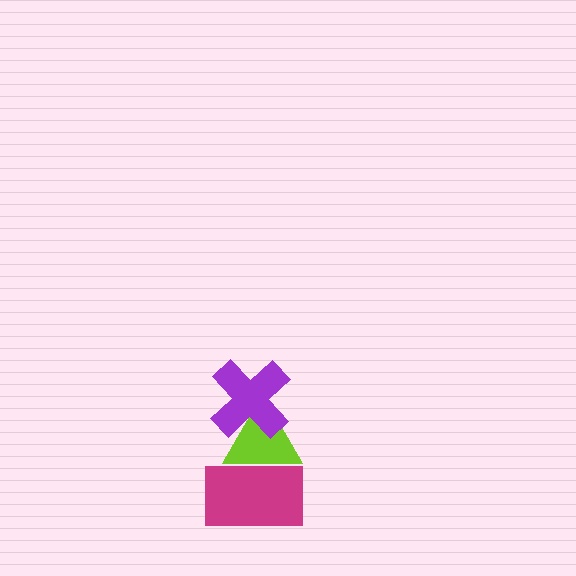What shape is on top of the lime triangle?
The purple cross is on top of the lime triangle.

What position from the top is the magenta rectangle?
The magenta rectangle is 3rd from the top.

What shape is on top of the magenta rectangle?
The lime triangle is on top of the magenta rectangle.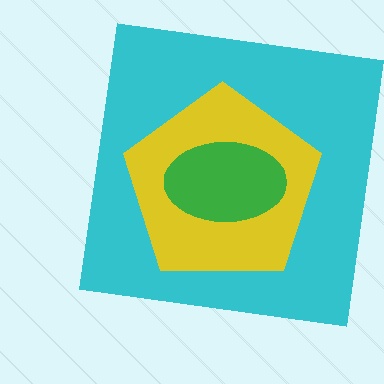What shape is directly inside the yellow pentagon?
The green ellipse.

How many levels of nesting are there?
3.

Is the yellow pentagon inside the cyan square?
Yes.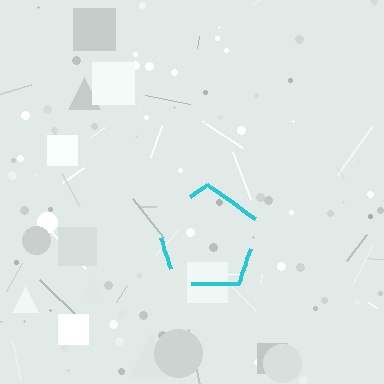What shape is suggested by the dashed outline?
The dashed outline suggests a pentagon.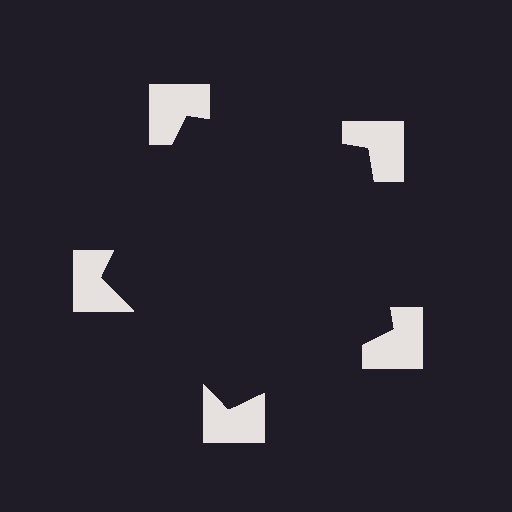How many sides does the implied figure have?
5 sides.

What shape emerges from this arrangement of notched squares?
An illusory pentagon — its edges are inferred from the aligned wedge cuts in the notched squares, not physically drawn.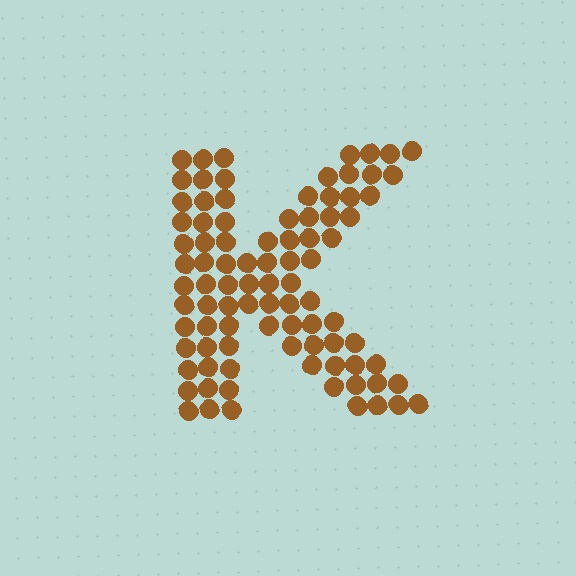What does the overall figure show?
The overall figure shows the letter K.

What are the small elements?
The small elements are circles.